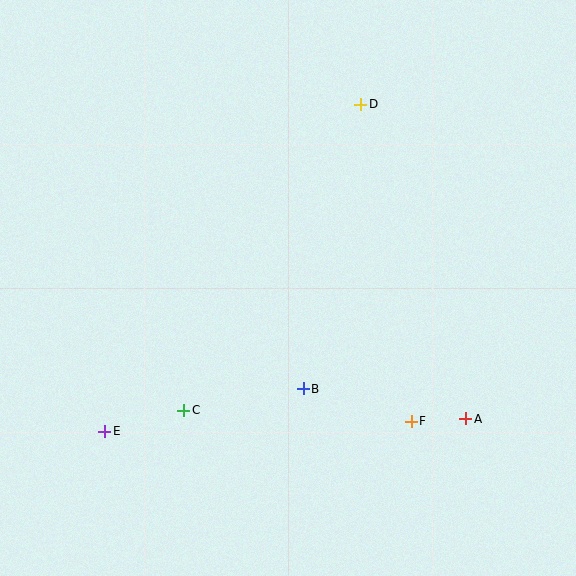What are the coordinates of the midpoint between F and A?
The midpoint between F and A is at (439, 420).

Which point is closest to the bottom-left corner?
Point E is closest to the bottom-left corner.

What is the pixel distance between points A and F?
The distance between A and F is 55 pixels.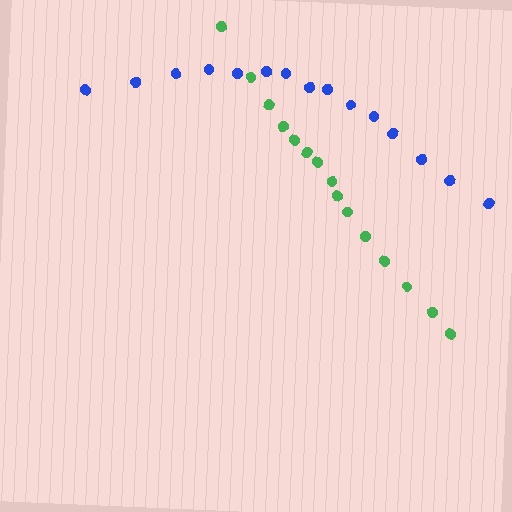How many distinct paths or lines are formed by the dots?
There are 2 distinct paths.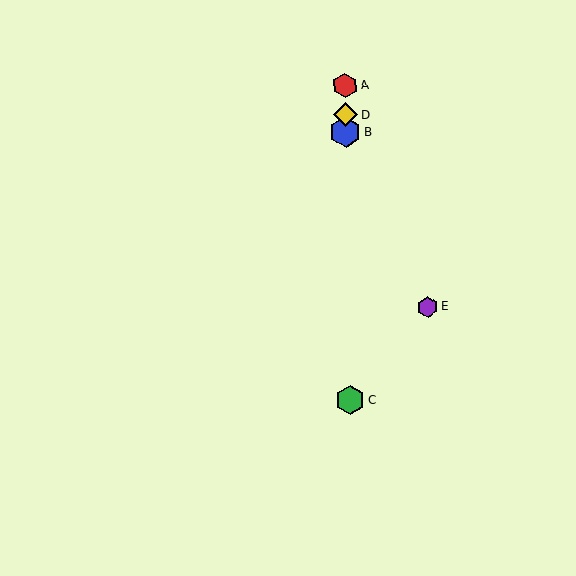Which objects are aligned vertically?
Objects A, B, C, D are aligned vertically.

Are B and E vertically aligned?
No, B is at x≈346 and E is at x≈428.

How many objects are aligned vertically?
4 objects (A, B, C, D) are aligned vertically.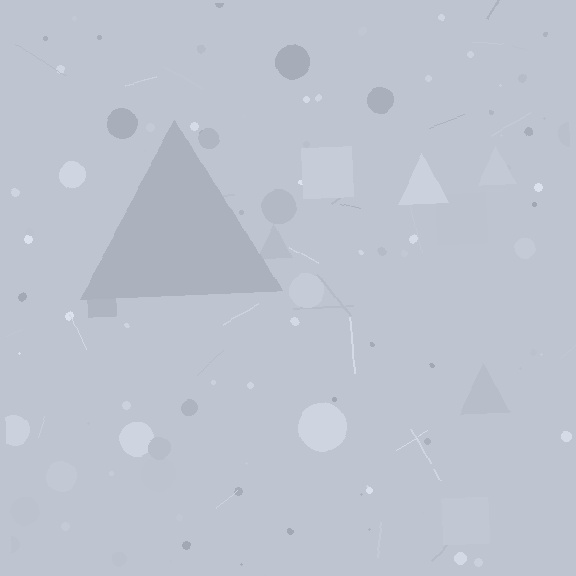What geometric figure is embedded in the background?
A triangle is embedded in the background.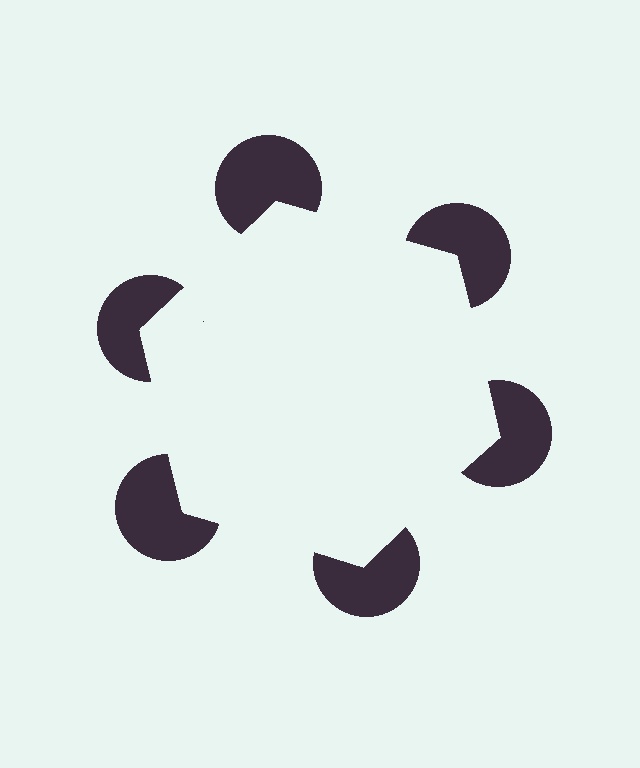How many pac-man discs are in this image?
There are 6 — one at each vertex of the illusory hexagon.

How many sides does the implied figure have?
6 sides.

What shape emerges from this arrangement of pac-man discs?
An illusory hexagon — its edges are inferred from the aligned wedge cuts in the pac-man discs, not physically drawn.